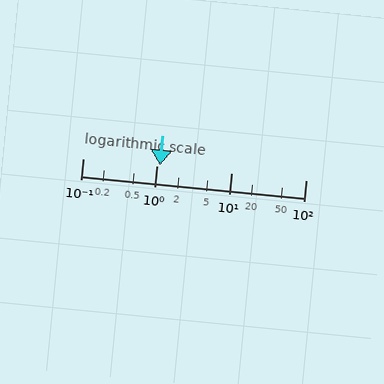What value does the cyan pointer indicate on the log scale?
The pointer indicates approximately 1.1.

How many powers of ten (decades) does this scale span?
The scale spans 3 decades, from 0.1 to 100.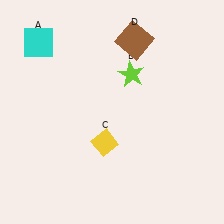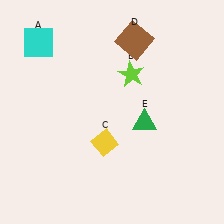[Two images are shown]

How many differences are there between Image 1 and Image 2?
There is 1 difference between the two images.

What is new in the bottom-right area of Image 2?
A green triangle (E) was added in the bottom-right area of Image 2.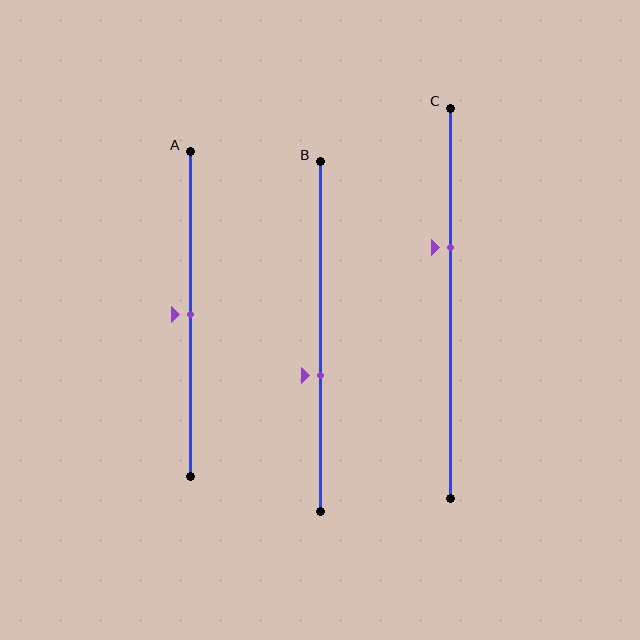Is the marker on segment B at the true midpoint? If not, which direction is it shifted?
No, the marker on segment B is shifted downward by about 11% of the segment length.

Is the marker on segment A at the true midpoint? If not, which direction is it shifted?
Yes, the marker on segment A is at the true midpoint.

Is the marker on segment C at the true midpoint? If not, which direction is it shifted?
No, the marker on segment C is shifted upward by about 14% of the segment length.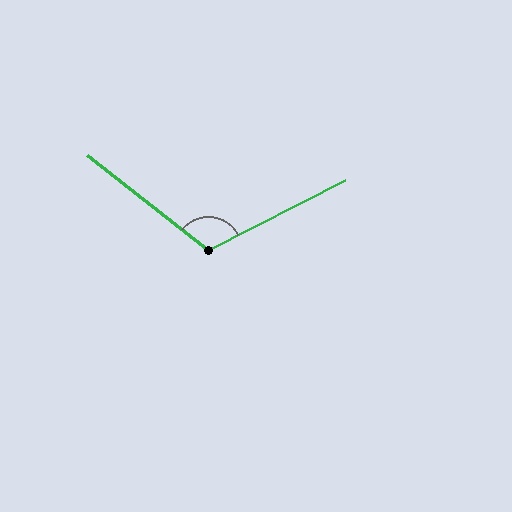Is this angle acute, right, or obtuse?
It is obtuse.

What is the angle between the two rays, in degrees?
Approximately 115 degrees.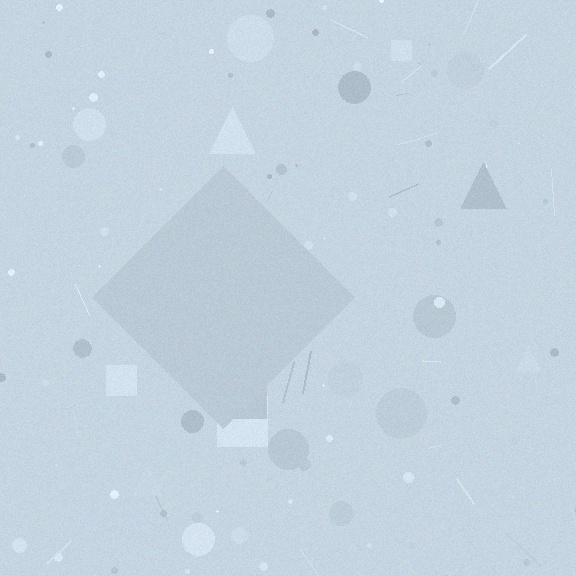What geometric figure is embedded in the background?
A diamond is embedded in the background.